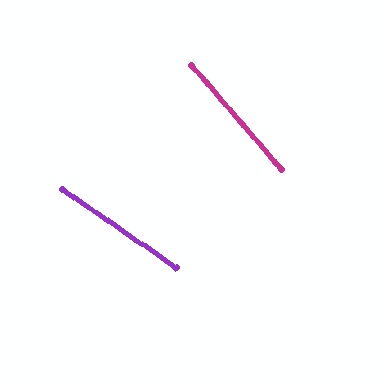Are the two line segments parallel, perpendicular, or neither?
Neither parallel nor perpendicular — they differ by about 15°.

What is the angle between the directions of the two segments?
Approximately 15 degrees.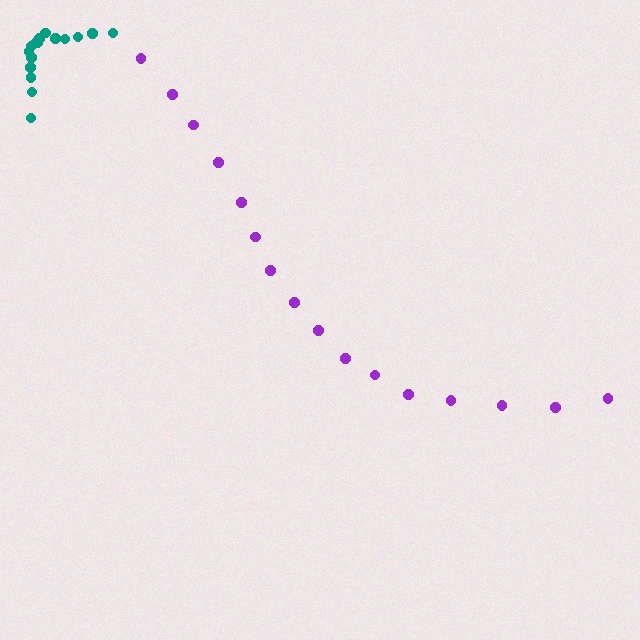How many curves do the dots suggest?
There are 2 distinct paths.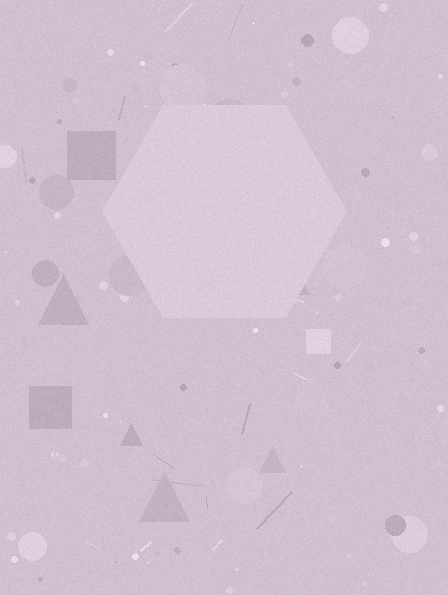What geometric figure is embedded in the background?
A hexagon is embedded in the background.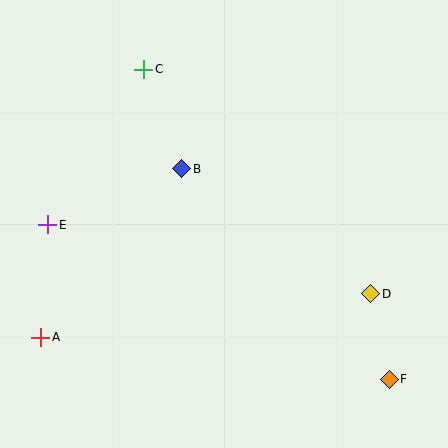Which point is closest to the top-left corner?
Point C is closest to the top-left corner.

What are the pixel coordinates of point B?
Point B is at (182, 169).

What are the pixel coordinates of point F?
Point F is at (389, 379).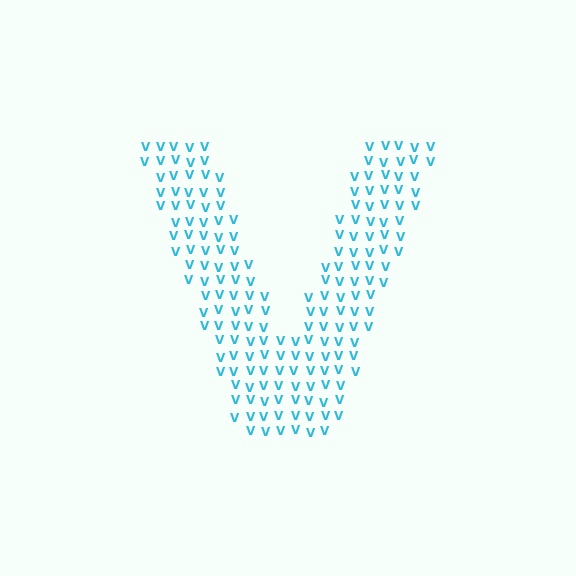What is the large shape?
The large shape is the letter V.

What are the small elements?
The small elements are letter V's.